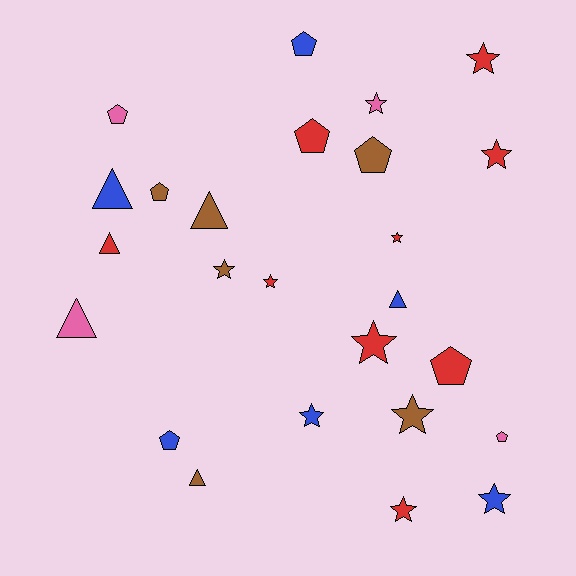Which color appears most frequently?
Red, with 9 objects.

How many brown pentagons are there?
There are 2 brown pentagons.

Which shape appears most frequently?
Star, with 11 objects.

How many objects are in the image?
There are 25 objects.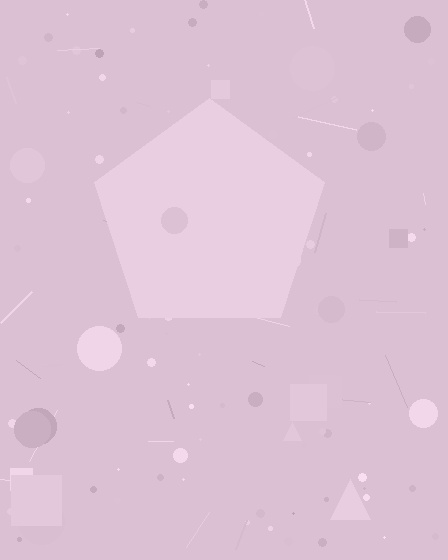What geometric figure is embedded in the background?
A pentagon is embedded in the background.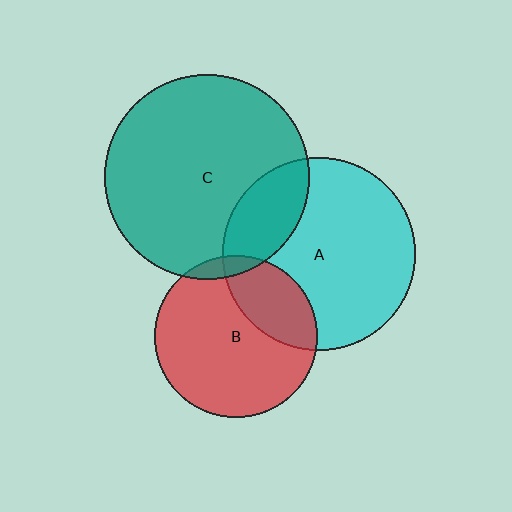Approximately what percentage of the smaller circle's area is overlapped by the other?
Approximately 20%.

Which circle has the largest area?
Circle C (teal).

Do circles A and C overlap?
Yes.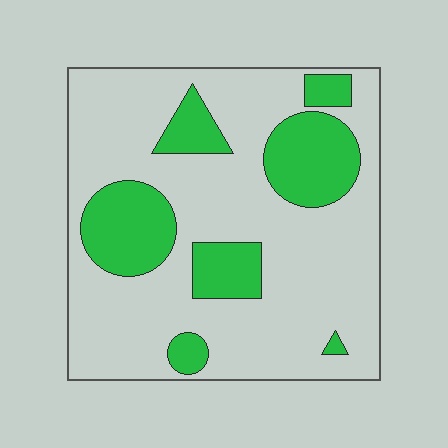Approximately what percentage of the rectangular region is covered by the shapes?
Approximately 25%.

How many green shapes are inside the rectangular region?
7.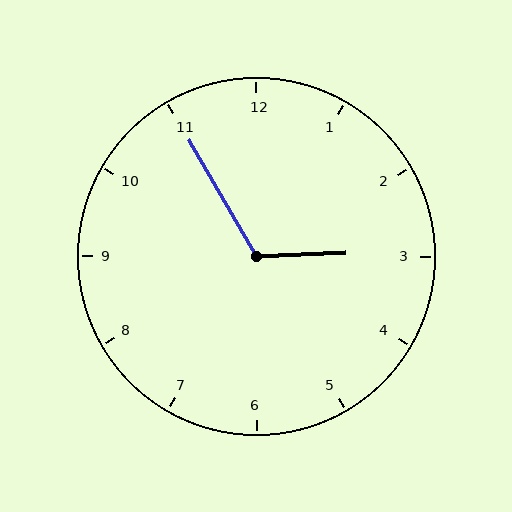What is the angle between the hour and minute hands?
Approximately 118 degrees.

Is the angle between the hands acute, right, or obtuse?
It is obtuse.